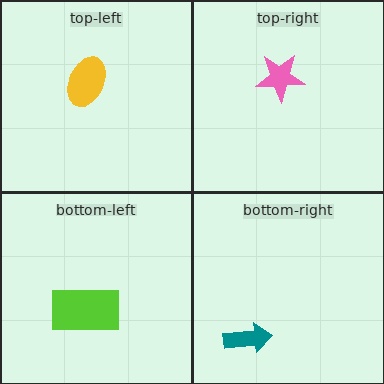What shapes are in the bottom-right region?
The teal arrow.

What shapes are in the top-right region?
The pink star.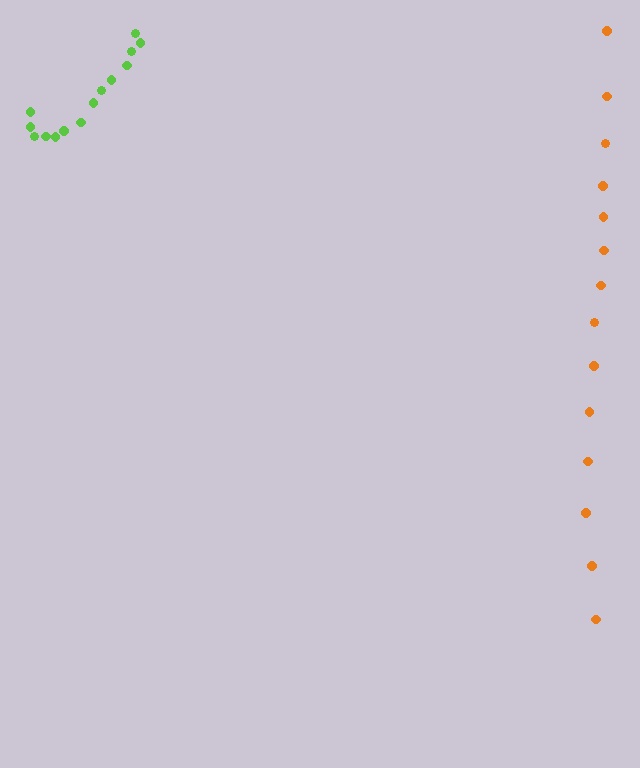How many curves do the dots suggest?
There are 2 distinct paths.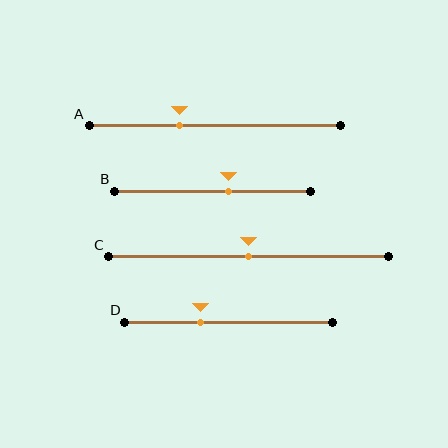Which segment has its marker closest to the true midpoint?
Segment C has its marker closest to the true midpoint.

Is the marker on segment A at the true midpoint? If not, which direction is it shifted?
No, the marker on segment A is shifted to the left by about 14% of the segment length.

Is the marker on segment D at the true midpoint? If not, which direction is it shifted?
No, the marker on segment D is shifted to the left by about 13% of the segment length.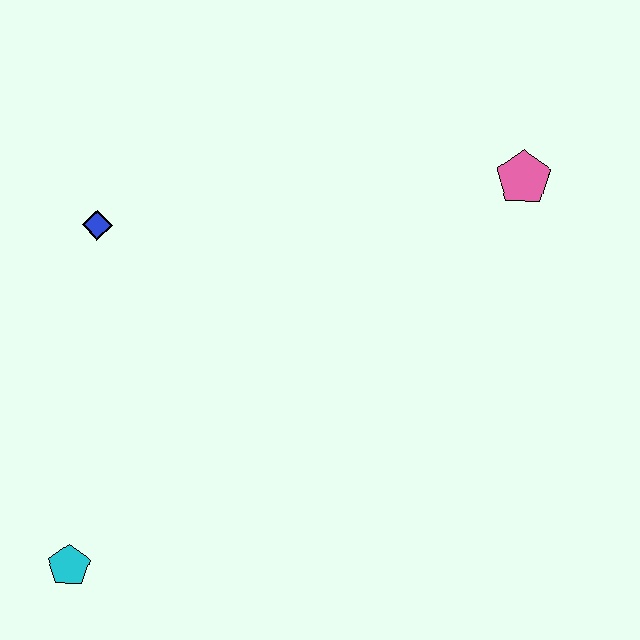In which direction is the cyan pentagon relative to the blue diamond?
The cyan pentagon is below the blue diamond.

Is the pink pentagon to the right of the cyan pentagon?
Yes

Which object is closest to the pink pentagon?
The blue diamond is closest to the pink pentagon.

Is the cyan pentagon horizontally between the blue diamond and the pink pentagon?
No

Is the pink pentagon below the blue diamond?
No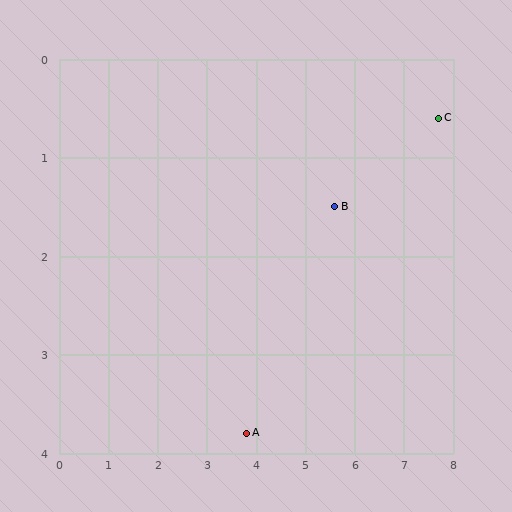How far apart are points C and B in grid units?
Points C and B are about 2.3 grid units apart.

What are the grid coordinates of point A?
Point A is at approximately (3.8, 3.8).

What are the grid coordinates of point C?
Point C is at approximately (7.7, 0.6).